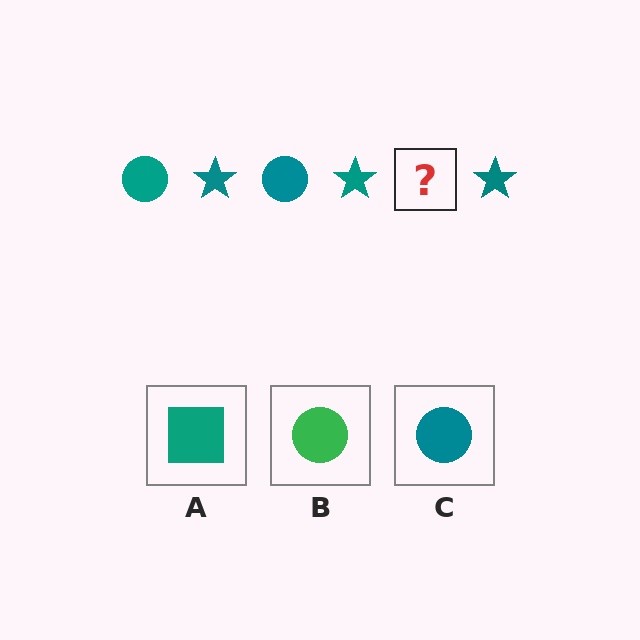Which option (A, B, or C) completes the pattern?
C.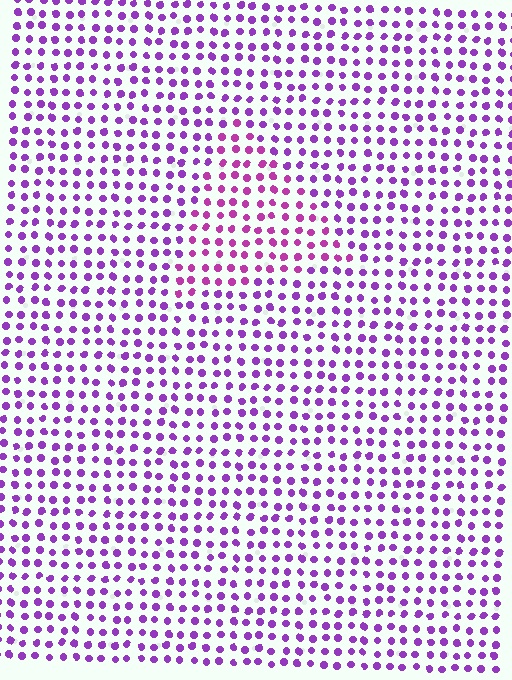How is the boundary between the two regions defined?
The boundary is defined purely by a slight shift in hue (about 28 degrees). Spacing, size, and orientation are identical on both sides.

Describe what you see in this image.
The image is filled with small purple elements in a uniform arrangement. A triangle-shaped region is visible where the elements are tinted to a slightly different hue, forming a subtle color boundary.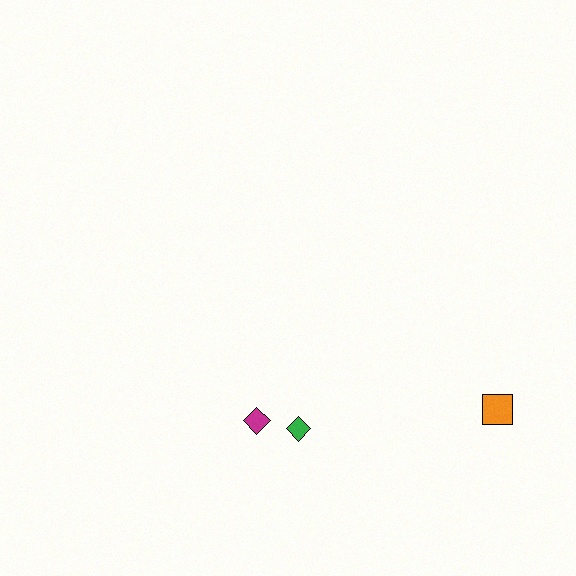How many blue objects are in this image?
There are no blue objects.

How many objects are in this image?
There are 3 objects.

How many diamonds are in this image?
There are 2 diamonds.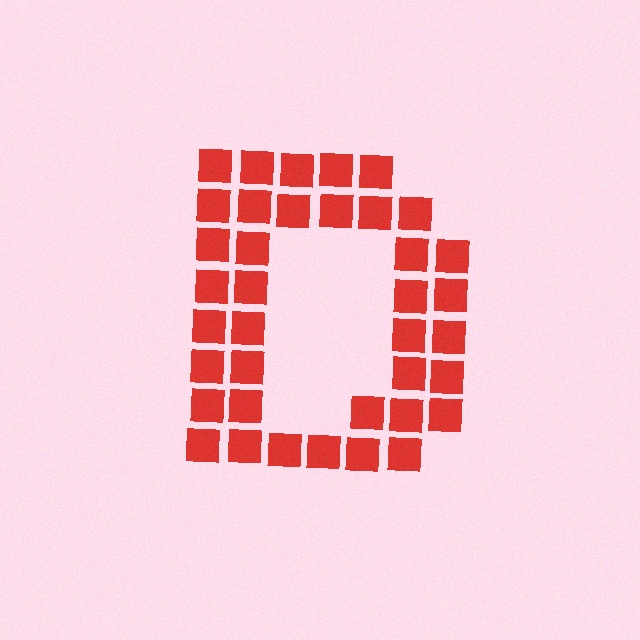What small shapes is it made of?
It is made of small squares.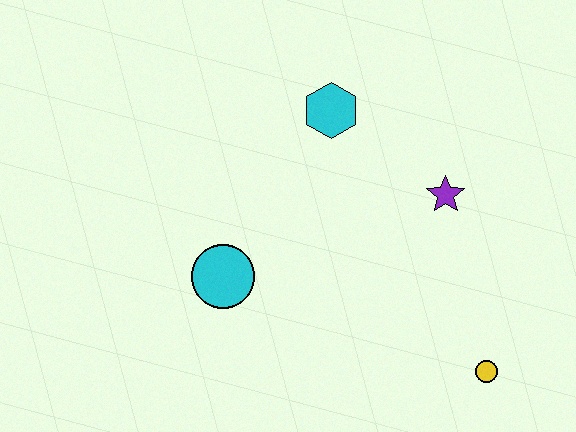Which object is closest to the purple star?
The cyan hexagon is closest to the purple star.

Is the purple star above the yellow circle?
Yes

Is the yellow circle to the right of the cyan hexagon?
Yes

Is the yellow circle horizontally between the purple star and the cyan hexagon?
No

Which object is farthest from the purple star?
The cyan circle is farthest from the purple star.